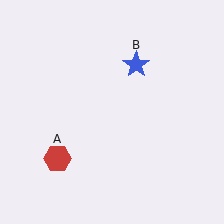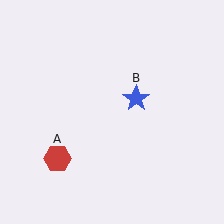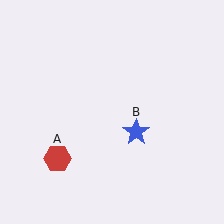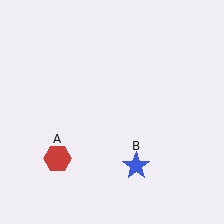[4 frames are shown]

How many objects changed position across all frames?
1 object changed position: blue star (object B).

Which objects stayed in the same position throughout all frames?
Red hexagon (object A) remained stationary.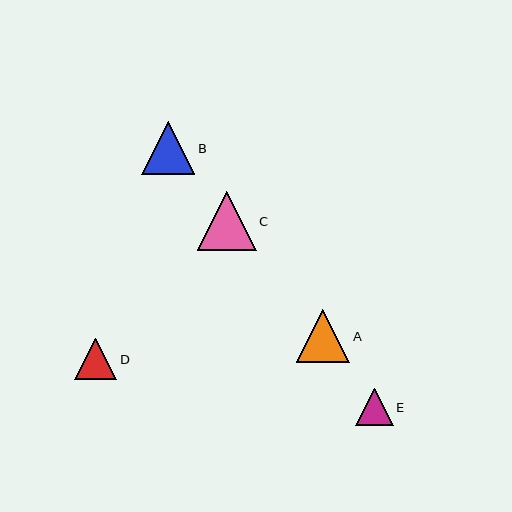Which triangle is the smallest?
Triangle E is the smallest with a size of approximately 38 pixels.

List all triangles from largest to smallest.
From largest to smallest: C, B, A, D, E.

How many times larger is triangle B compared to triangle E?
Triangle B is approximately 1.4 times the size of triangle E.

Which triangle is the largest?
Triangle C is the largest with a size of approximately 59 pixels.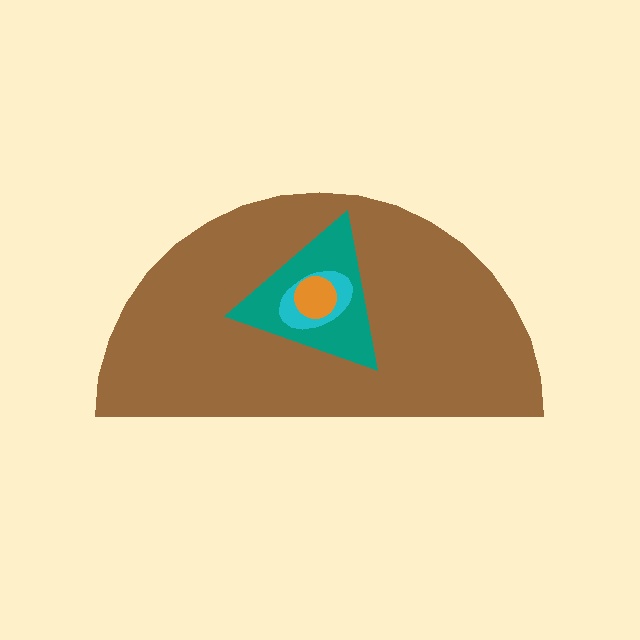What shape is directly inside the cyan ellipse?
The orange circle.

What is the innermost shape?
The orange circle.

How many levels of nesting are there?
4.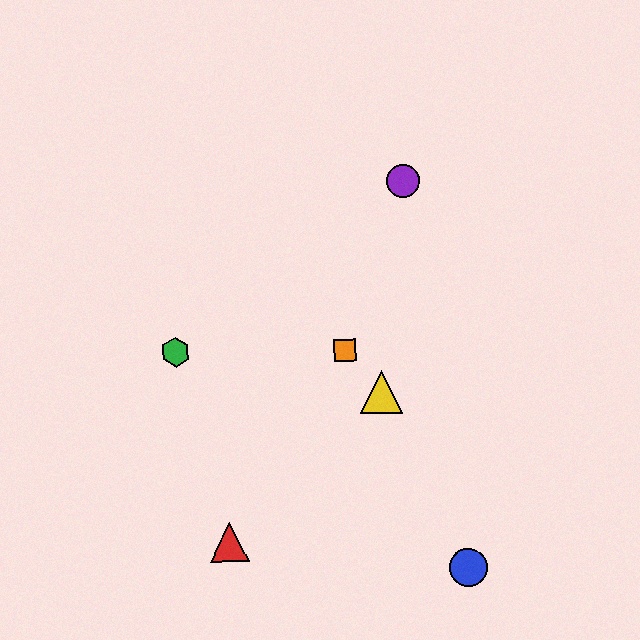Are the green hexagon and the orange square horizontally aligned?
Yes, both are at y≈353.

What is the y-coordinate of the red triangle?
The red triangle is at y≈543.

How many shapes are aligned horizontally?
2 shapes (the green hexagon, the orange square) are aligned horizontally.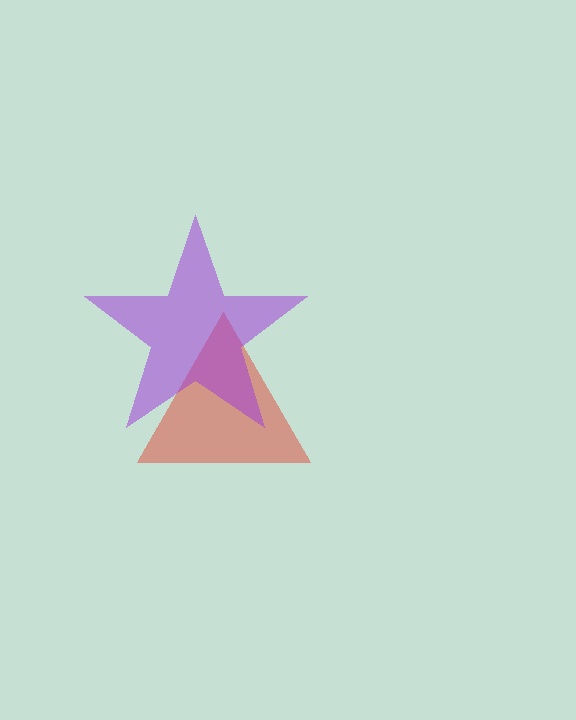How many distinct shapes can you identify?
There are 2 distinct shapes: a red triangle, a purple star.